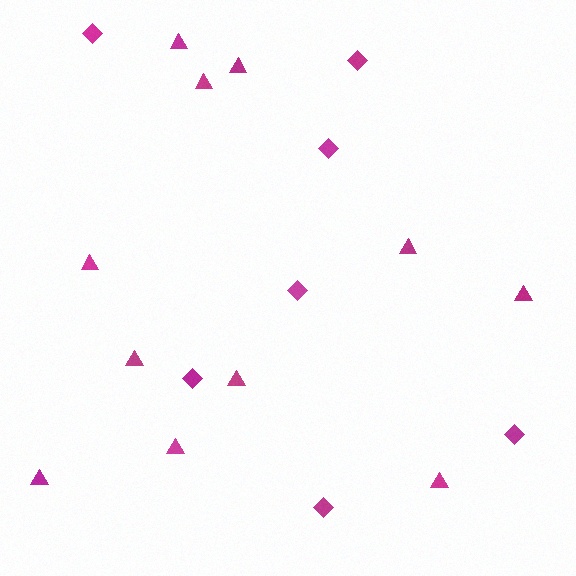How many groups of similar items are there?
There are 2 groups: one group of triangles (11) and one group of diamonds (7).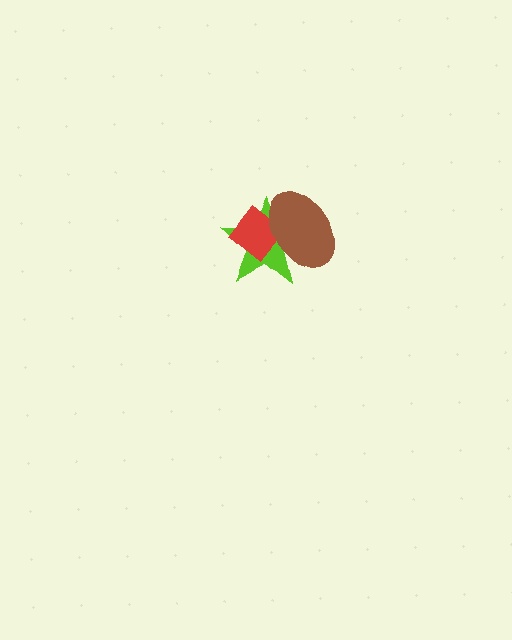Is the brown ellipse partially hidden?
No, no other shape covers it.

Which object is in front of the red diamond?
The brown ellipse is in front of the red diamond.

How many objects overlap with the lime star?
2 objects overlap with the lime star.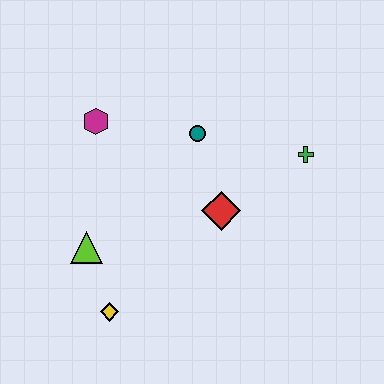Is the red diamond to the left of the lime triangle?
No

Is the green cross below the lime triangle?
No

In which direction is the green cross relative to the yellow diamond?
The green cross is to the right of the yellow diamond.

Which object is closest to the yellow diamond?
The lime triangle is closest to the yellow diamond.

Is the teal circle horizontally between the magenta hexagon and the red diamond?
Yes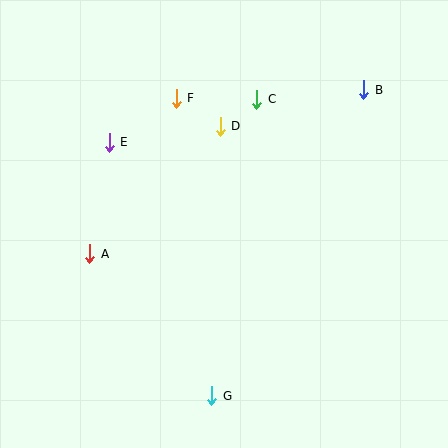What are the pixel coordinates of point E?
Point E is at (109, 142).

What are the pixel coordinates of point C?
Point C is at (257, 99).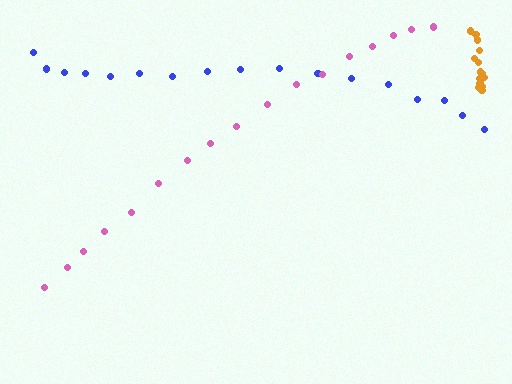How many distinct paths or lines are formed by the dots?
There are 3 distinct paths.